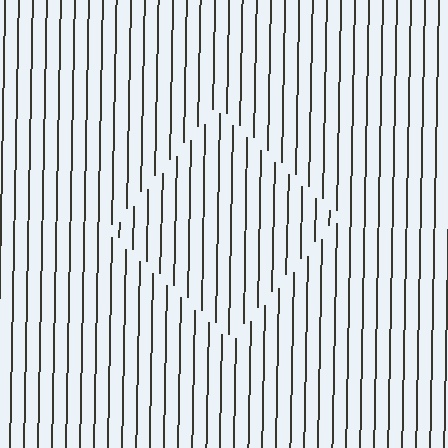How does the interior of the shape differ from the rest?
The interior of the shape contains the same grating, shifted by half a period — the contour is defined by the phase discontinuity where line-ends from the inner and outer gratings abut.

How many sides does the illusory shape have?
4 sides — the line-ends trace a square.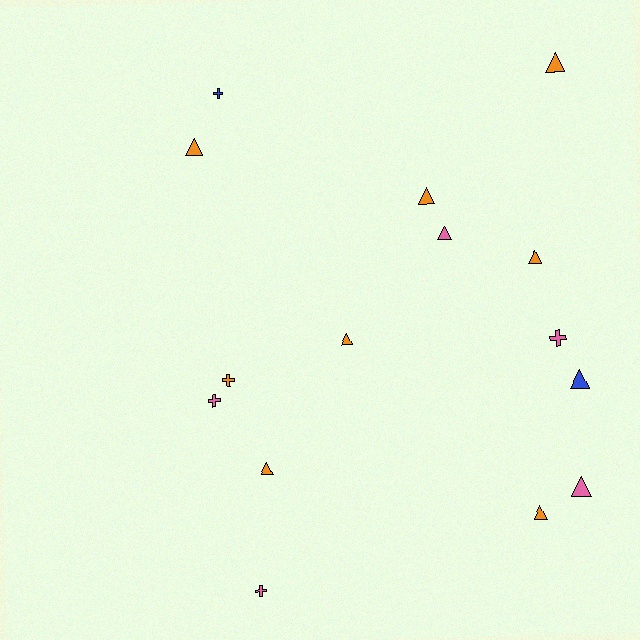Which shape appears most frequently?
Triangle, with 10 objects.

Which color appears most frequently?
Orange, with 8 objects.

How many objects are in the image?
There are 15 objects.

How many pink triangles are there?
There are 2 pink triangles.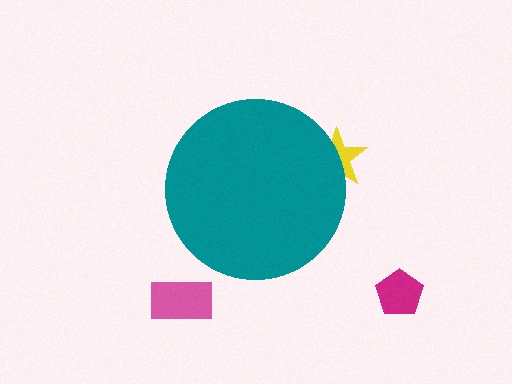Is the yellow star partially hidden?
Yes, the yellow star is partially hidden behind the teal circle.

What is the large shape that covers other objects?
A teal circle.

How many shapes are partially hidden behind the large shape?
1 shape is partially hidden.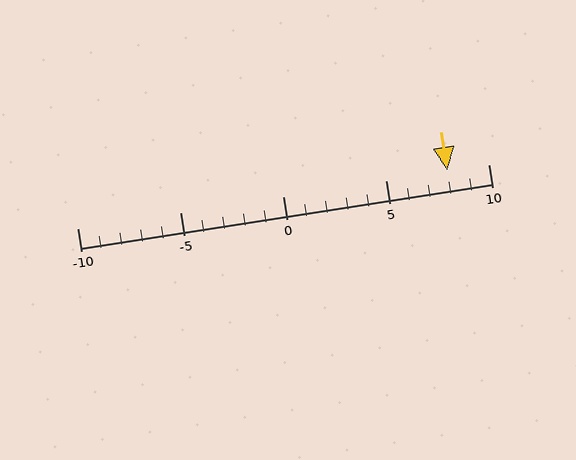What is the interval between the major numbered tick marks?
The major tick marks are spaced 5 units apart.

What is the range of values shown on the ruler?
The ruler shows values from -10 to 10.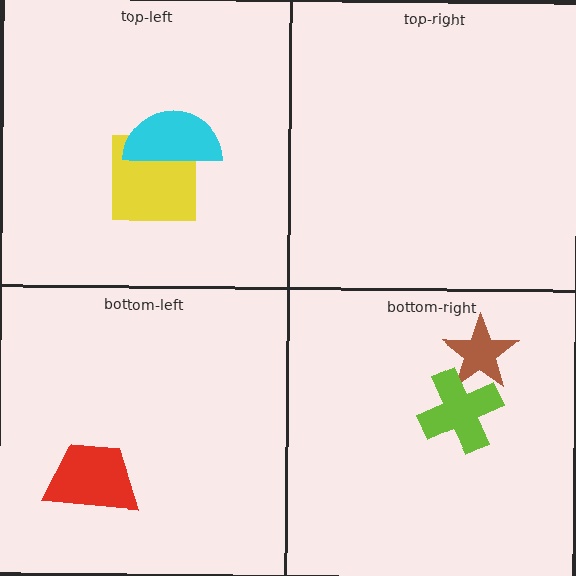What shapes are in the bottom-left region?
The red trapezoid.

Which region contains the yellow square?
The top-left region.